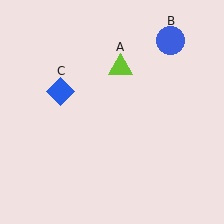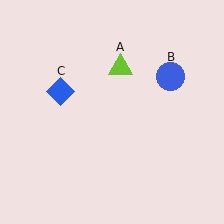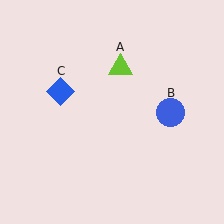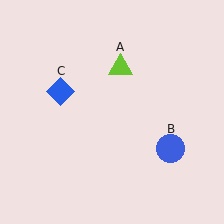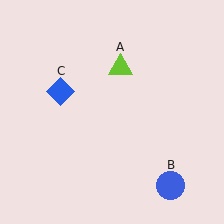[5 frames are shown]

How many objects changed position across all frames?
1 object changed position: blue circle (object B).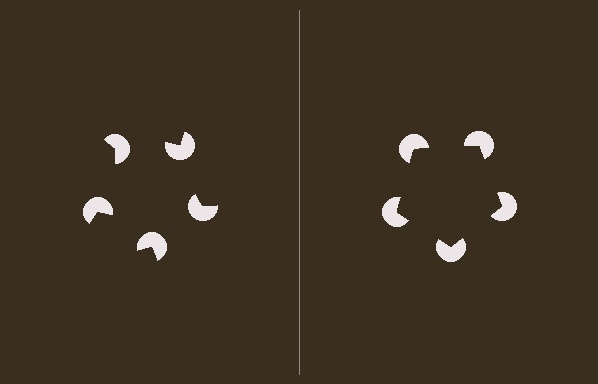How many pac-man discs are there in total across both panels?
10 — 5 on each side.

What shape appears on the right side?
An illusory pentagon.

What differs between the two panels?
The pac-man discs are positioned identically on both sides; only the wedge orientations differ. On the right they align to a pentagon; on the left they are misaligned.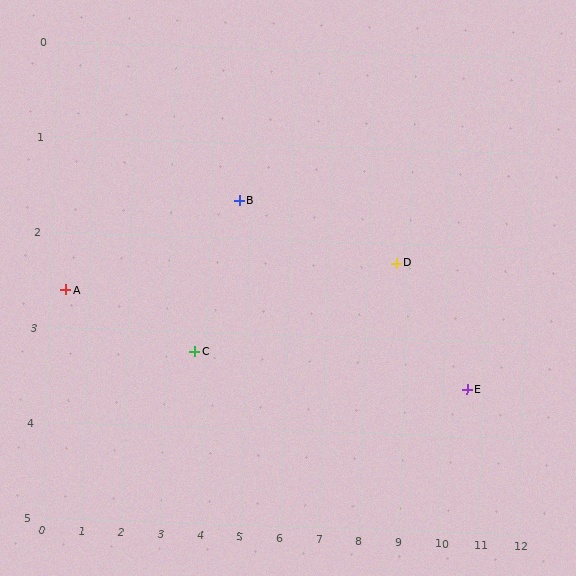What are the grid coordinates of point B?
Point B is at approximately (4.7, 1.6).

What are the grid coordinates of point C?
Point C is at approximately (3.7, 3.2).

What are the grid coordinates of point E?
Point E is at approximately (10.6, 3.5).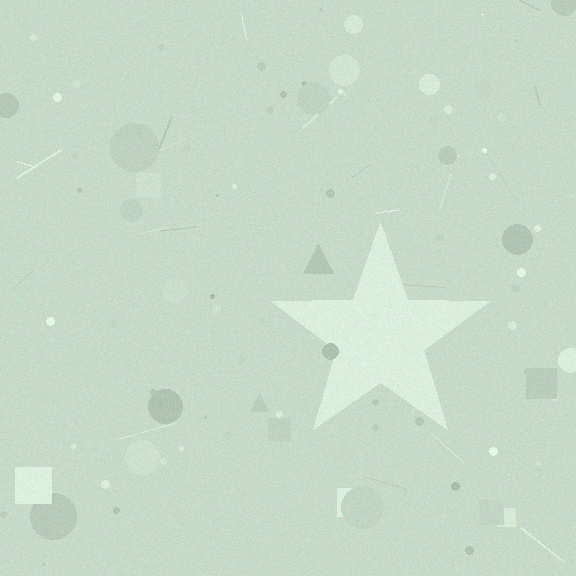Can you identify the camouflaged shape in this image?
The camouflaged shape is a star.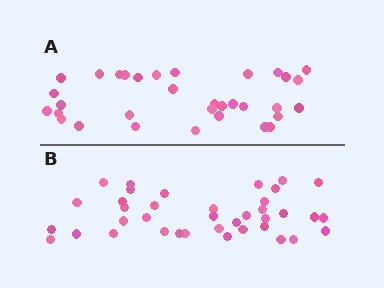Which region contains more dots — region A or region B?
Region B (the bottom region) has more dots.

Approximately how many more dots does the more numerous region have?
Region B has about 5 more dots than region A.